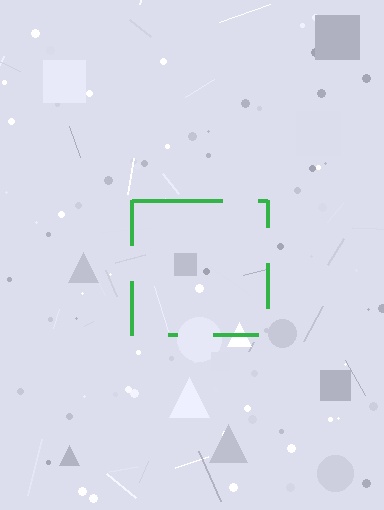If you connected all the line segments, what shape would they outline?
They would outline a square.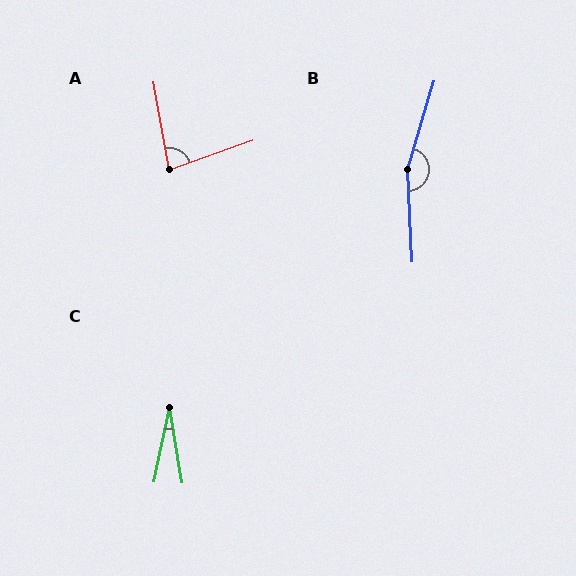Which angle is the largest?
B, at approximately 160 degrees.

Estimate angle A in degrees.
Approximately 81 degrees.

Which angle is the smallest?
C, at approximately 21 degrees.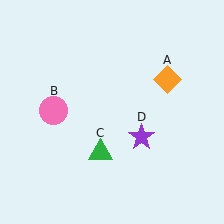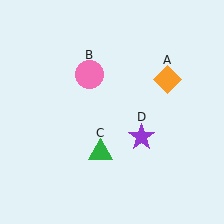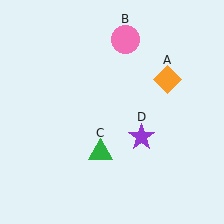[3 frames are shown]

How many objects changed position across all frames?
1 object changed position: pink circle (object B).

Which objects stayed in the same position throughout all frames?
Orange diamond (object A) and green triangle (object C) and purple star (object D) remained stationary.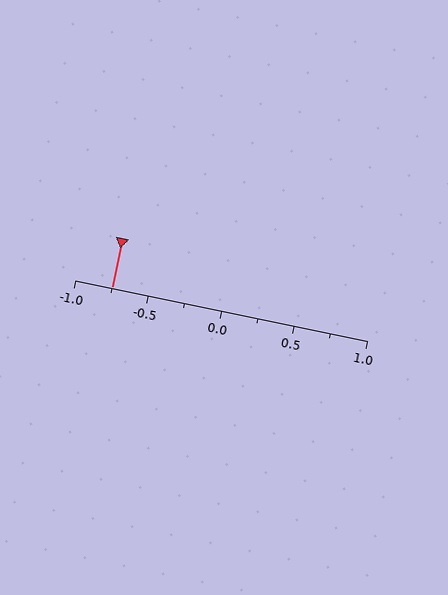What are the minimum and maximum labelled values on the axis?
The axis runs from -1.0 to 1.0.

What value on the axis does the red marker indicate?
The marker indicates approximately -0.75.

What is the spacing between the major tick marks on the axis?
The major ticks are spaced 0.5 apart.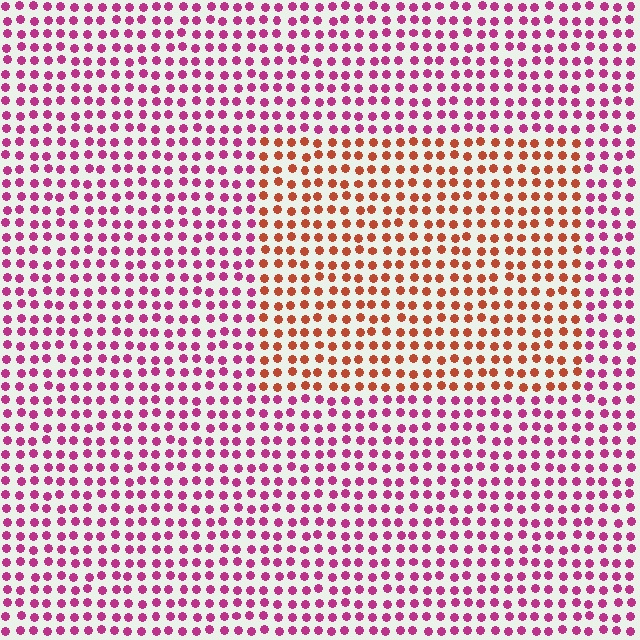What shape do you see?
I see a rectangle.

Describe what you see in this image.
The image is filled with small magenta elements in a uniform arrangement. A rectangle-shaped region is visible where the elements are tinted to a slightly different hue, forming a subtle color boundary.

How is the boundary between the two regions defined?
The boundary is defined purely by a slight shift in hue (about 49 degrees). Spacing, size, and orientation are identical on both sides.